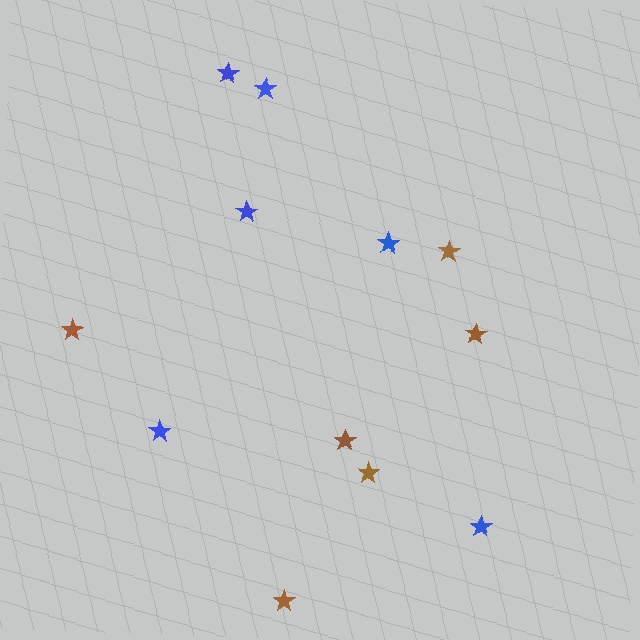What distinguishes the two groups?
There are 2 groups: one group of brown stars (6) and one group of blue stars (6).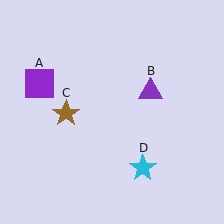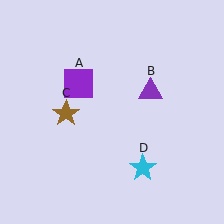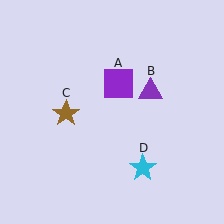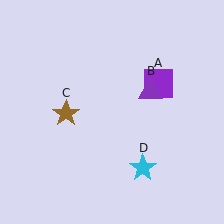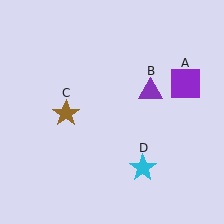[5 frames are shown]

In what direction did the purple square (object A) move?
The purple square (object A) moved right.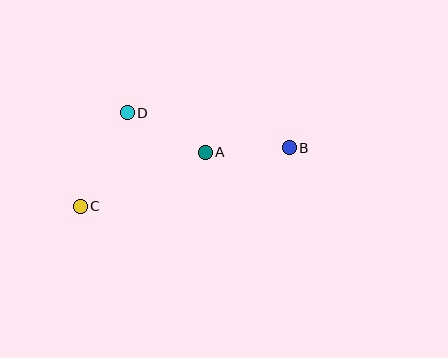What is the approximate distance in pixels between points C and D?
The distance between C and D is approximately 105 pixels.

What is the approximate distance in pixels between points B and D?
The distance between B and D is approximately 166 pixels.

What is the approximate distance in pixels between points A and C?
The distance between A and C is approximately 136 pixels.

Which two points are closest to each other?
Points A and B are closest to each other.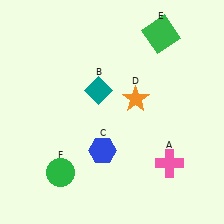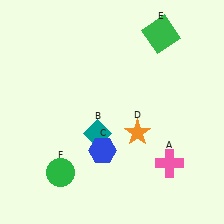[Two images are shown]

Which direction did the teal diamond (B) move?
The teal diamond (B) moved down.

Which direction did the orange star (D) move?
The orange star (D) moved down.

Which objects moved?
The objects that moved are: the teal diamond (B), the orange star (D).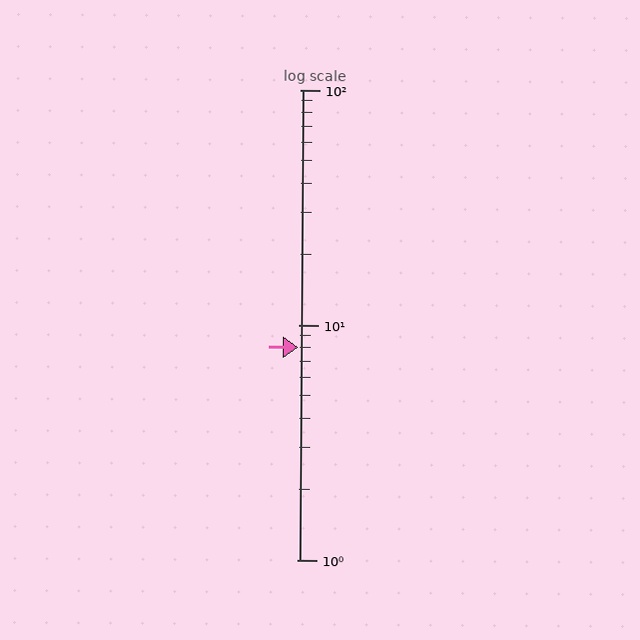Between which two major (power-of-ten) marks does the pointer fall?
The pointer is between 1 and 10.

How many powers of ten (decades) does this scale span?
The scale spans 2 decades, from 1 to 100.